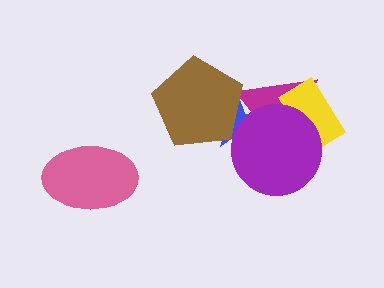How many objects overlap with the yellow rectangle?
2 objects overlap with the yellow rectangle.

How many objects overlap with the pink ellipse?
0 objects overlap with the pink ellipse.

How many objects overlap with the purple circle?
3 objects overlap with the purple circle.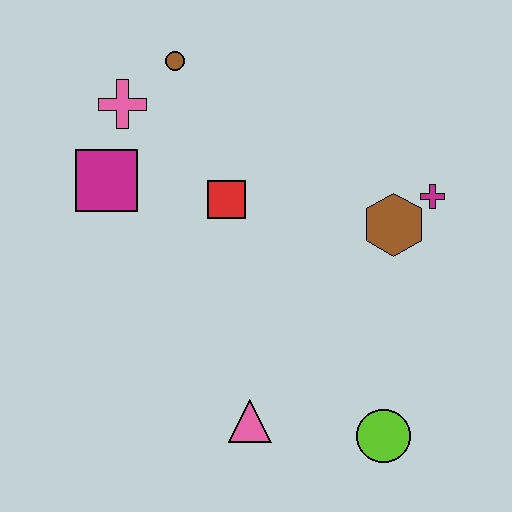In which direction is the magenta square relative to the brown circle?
The magenta square is below the brown circle.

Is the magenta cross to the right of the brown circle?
Yes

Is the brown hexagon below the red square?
Yes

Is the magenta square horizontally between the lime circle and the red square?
No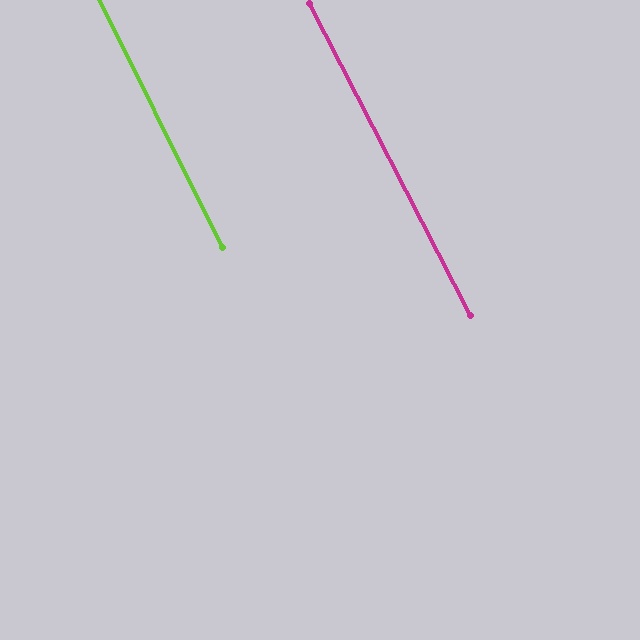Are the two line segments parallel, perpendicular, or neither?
Parallel — their directions differ by only 0.8°.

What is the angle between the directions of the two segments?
Approximately 1 degree.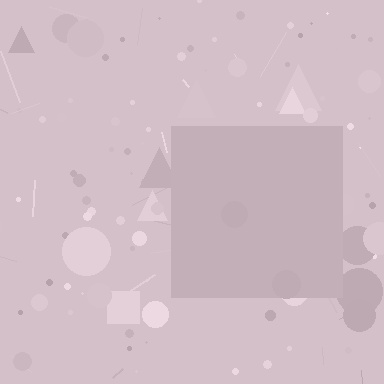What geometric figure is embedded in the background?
A square is embedded in the background.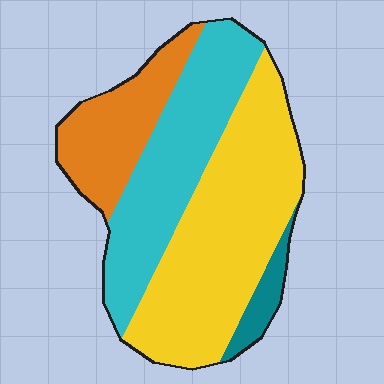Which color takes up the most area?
Yellow, at roughly 45%.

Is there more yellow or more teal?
Yellow.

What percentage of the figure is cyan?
Cyan takes up about one third (1/3) of the figure.